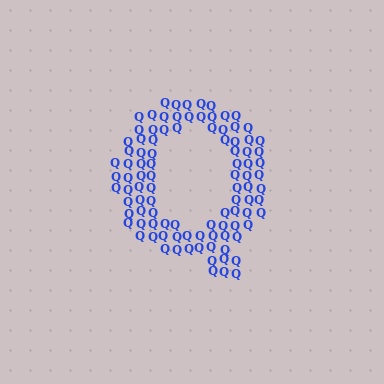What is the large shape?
The large shape is the letter Q.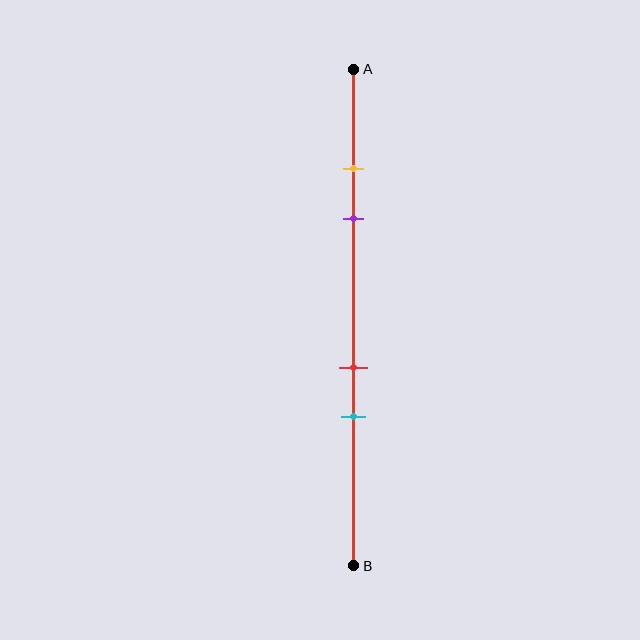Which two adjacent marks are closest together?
The yellow and purple marks are the closest adjacent pair.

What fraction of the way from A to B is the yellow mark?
The yellow mark is approximately 20% (0.2) of the way from A to B.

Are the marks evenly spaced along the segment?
No, the marks are not evenly spaced.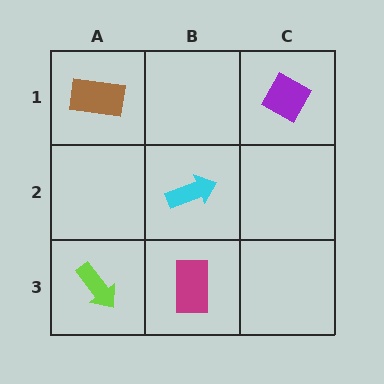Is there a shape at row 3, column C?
No, that cell is empty.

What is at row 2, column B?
A cyan arrow.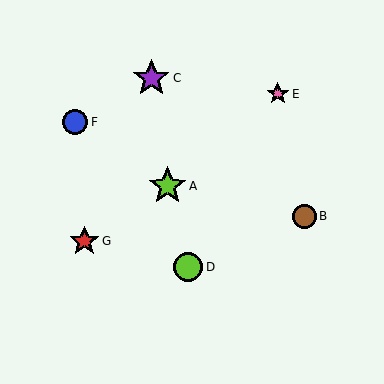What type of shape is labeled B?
Shape B is a brown circle.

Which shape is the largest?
The lime star (labeled A) is the largest.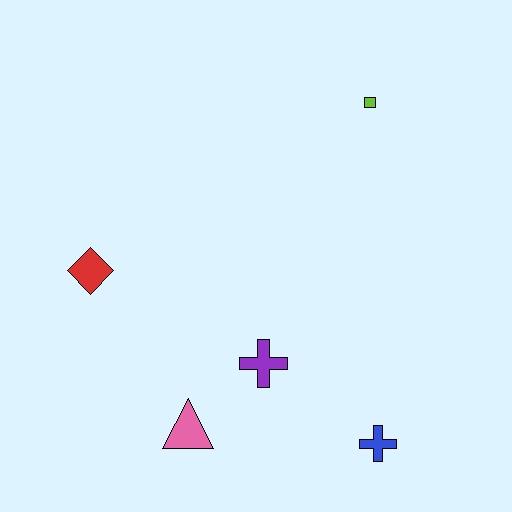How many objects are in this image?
There are 5 objects.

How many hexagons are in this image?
There are no hexagons.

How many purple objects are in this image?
There is 1 purple object.